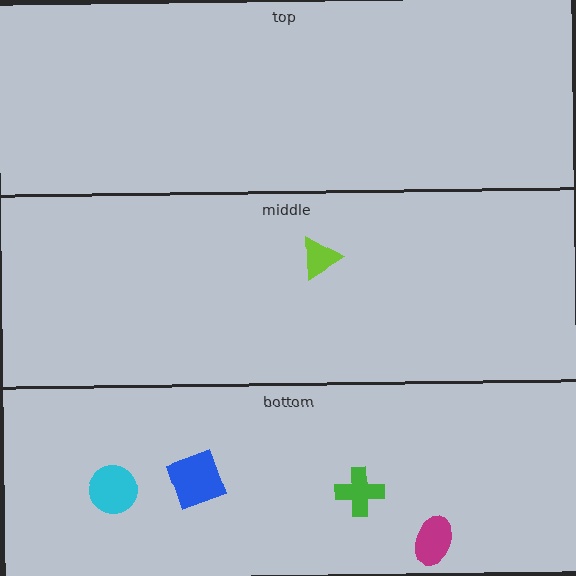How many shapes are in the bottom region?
4.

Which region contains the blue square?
The bottom region.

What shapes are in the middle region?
The lime triangle.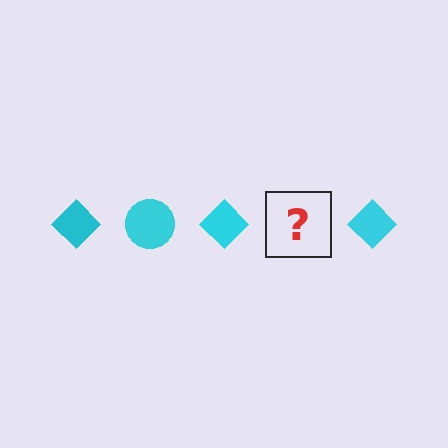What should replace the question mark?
The question mark should be replaced with a cyan circle.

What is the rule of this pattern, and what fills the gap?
The rule is that the pattern cycles through diamond, circle shapes in cyan. The gap should be filled with a cyan circle.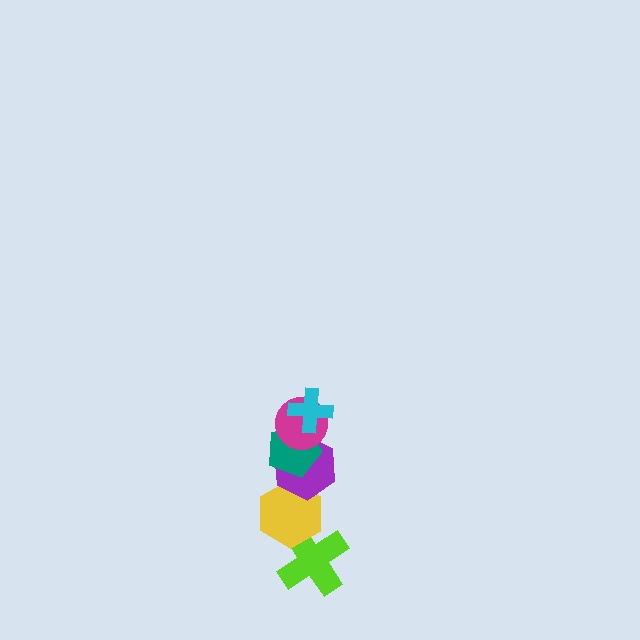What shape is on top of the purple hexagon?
The teal pentagon is on top of the purple hexagon.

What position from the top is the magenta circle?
The magenta circle is 2nd from the top.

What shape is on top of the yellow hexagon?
The purple hexagon is on top of the yellow hexagon.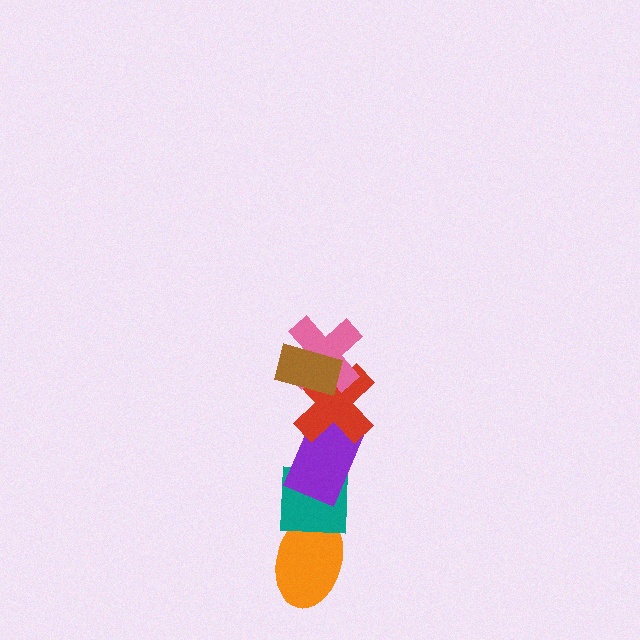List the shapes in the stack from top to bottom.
From top to bottom: the brown rectangle, the pink cross, the red cross, the purple rectangle, the teal square, the orange ellipse.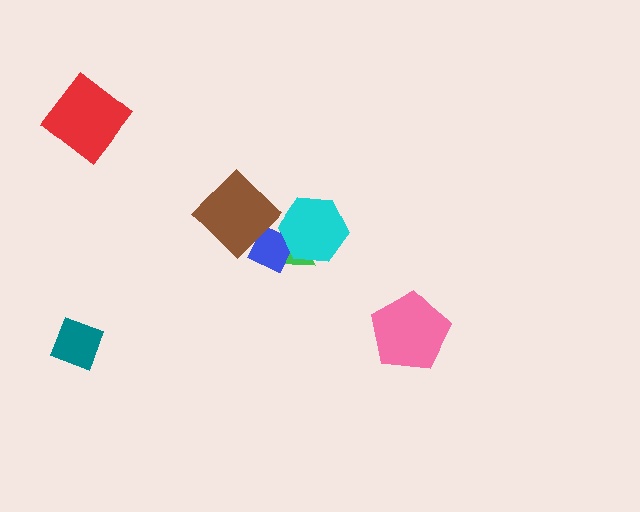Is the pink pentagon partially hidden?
No, no other shape covers it.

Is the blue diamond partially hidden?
Yes, it is partially covered by another shape.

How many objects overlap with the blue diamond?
3 objects overlap with the blue diamond.